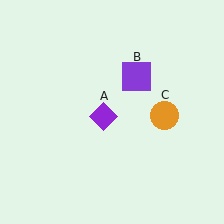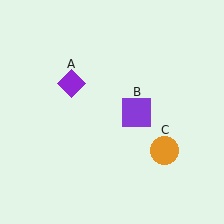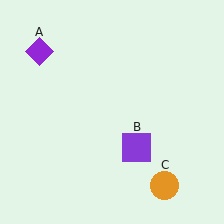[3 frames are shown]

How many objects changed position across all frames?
3 objects changed position: purple diamond (object A), purple square (object B), orange circle (object C).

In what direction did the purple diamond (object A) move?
The purple diamond (object A) moved up and to the left.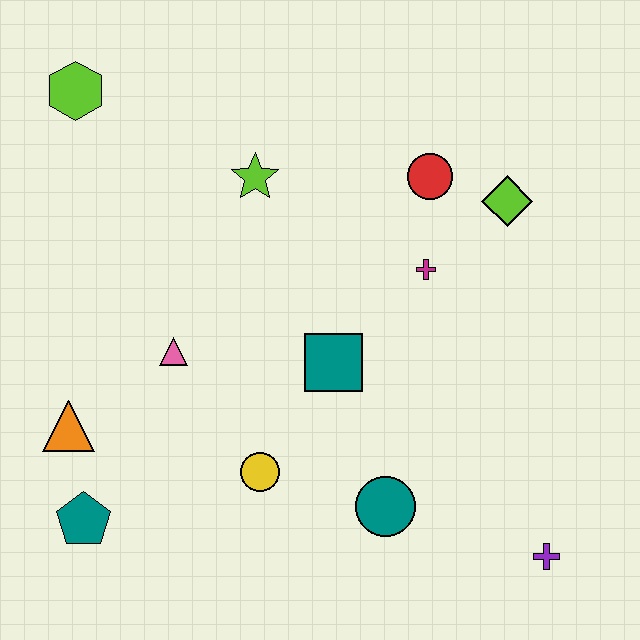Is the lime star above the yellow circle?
Yes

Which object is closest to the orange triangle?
The teal pentagon is closest to the orange triangle.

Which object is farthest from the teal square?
The lime hexagon is farthest from the teal square.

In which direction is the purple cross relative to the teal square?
The purple cross is to the right of the teal square.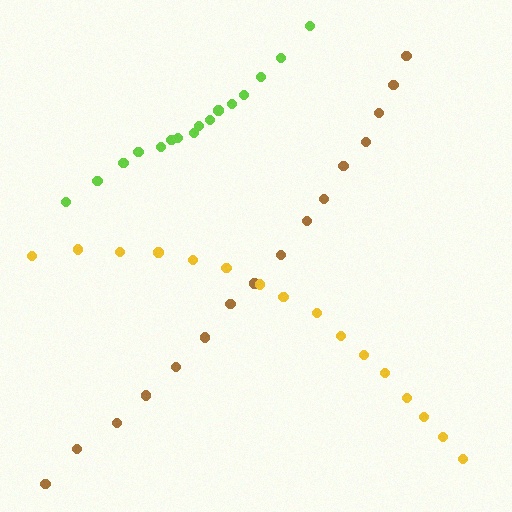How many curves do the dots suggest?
There are 3 distinct paths.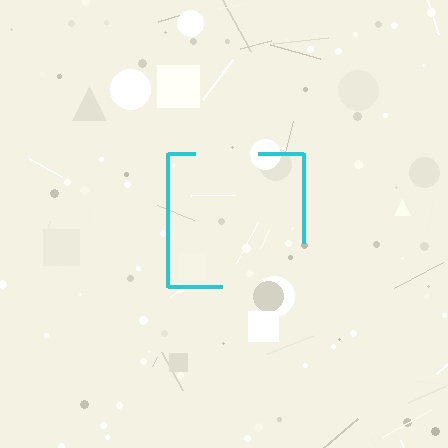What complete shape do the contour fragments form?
The contour fragments form a square.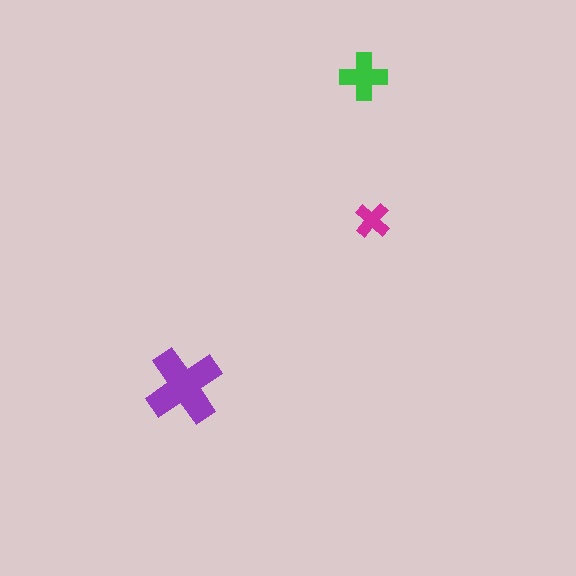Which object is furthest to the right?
The magenta cross is rightmost.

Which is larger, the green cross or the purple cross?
The purple one.